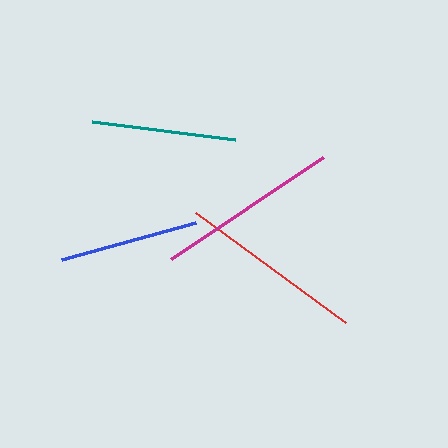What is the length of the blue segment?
The blue segment is approximately 140 pixels long.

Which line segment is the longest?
The red line is the longest at approximately 186 pixels.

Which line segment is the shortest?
The blue line is the shortest at approximately 140 pixels.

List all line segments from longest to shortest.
From longest to shortest: red, magenta, teal, blue.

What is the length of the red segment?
The red segment is approximately 186 pixels long.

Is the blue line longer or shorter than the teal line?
The teal line is longer than the blue line.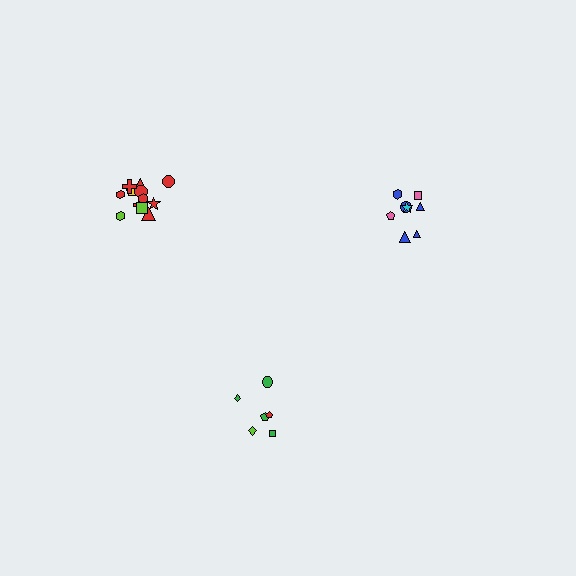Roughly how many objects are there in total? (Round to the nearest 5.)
Roughly 25 objects in total.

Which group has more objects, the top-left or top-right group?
The top-left group.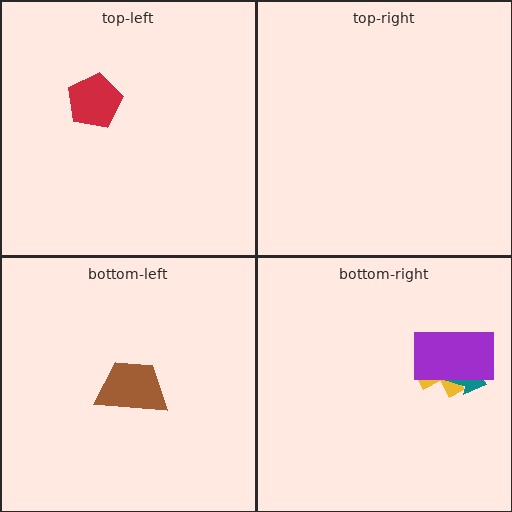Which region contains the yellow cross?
The bottom-right region.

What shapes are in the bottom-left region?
The brown trapezoid.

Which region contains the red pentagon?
The top-left region.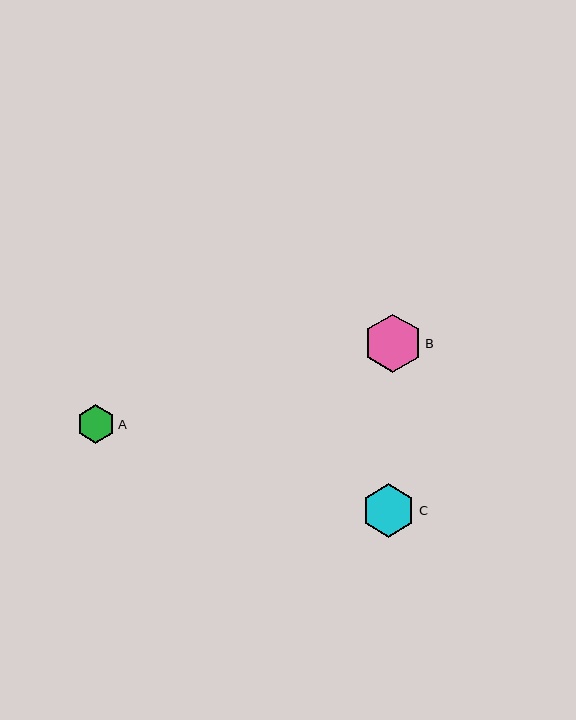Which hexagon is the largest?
Hexagon B is the largest with a size of approximately 58 pixels.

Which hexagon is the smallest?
Hexagon A is the smallest with a size of approximately 39 pixels.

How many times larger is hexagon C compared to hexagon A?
Hexagon C is approximately 1.4 times the size of hexagon A.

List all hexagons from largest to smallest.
From largest to smallest: B, C, A.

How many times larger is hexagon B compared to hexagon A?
Hexagon B is approximately 1.5 times the size of hexagon A.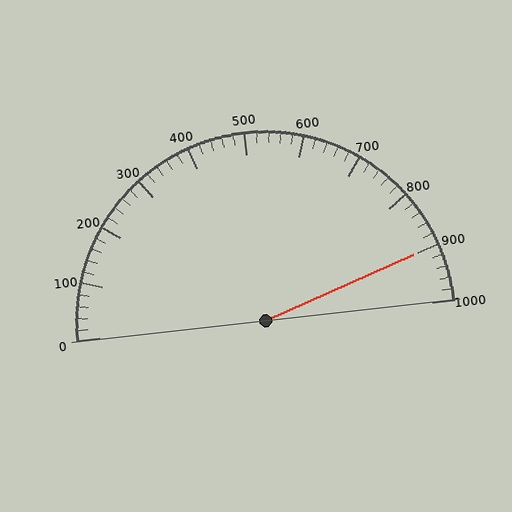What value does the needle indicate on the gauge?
The needle indicates approximately 900.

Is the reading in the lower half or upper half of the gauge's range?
The reading is in the upper half of the range (0 to 1000).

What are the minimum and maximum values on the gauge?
The gauge ranges from 0 to 1000.